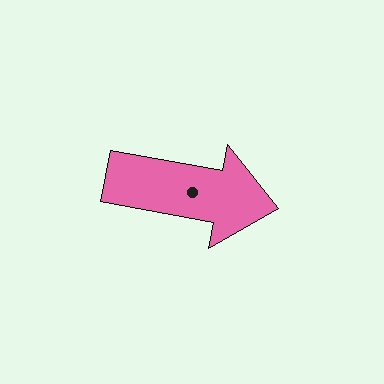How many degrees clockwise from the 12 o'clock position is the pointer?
Approximately 101 degrees.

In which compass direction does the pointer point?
East.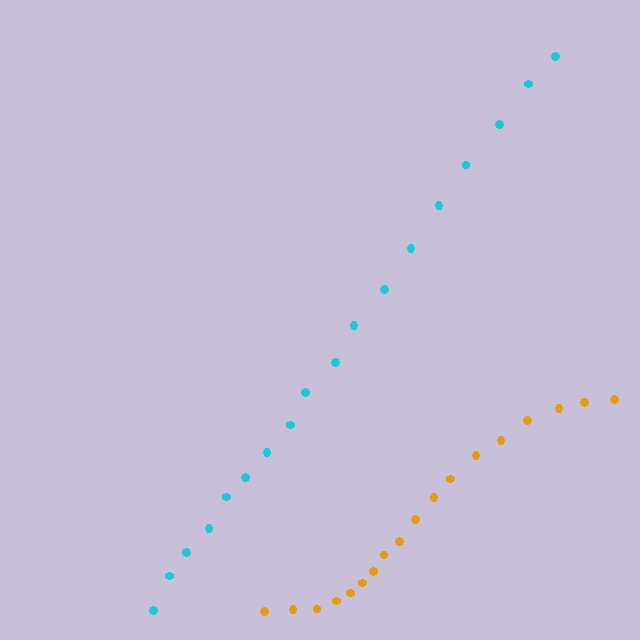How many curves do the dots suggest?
There are 2 distinct paths.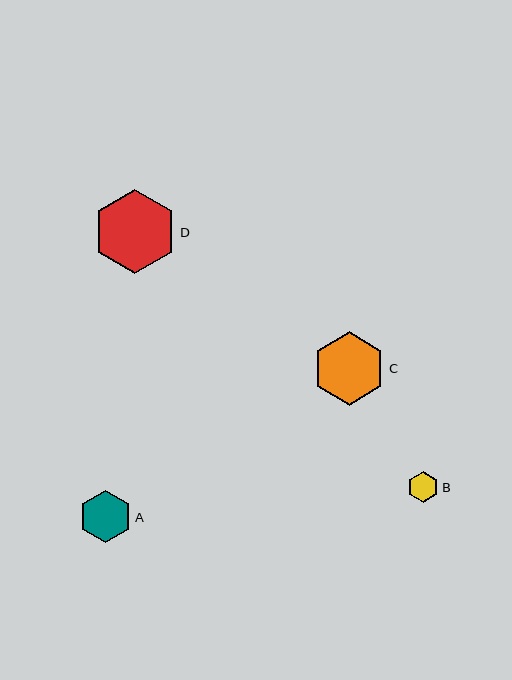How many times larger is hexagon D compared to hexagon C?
Hexagon D is approximately 1.1 times the size of hexagon C.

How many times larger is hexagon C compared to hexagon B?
Hexagon C is approximately 2.4 times the size of hexagon B.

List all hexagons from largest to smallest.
From largest to smallest: D, C, A, B.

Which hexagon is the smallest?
Hexagon B is the smallest with a size of approximately 31 pixels.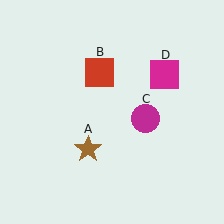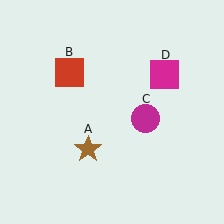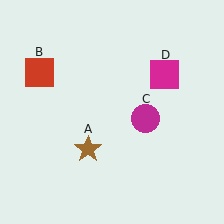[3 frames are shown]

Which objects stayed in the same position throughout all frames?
Brown star (object A) and magenta circle (object C) and magenta square (object D) remained stationary.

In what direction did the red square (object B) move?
The red square (object B) moved left.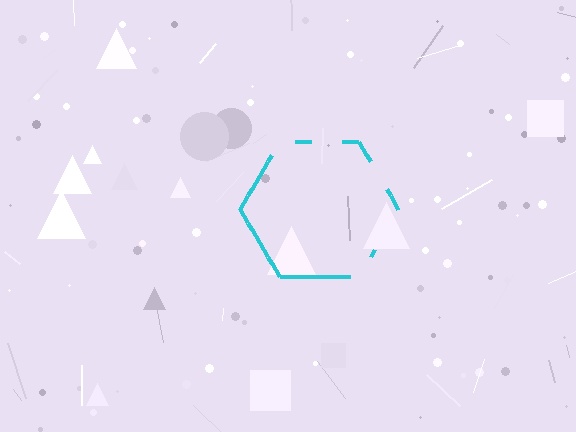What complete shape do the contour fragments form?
The contour fragments form a hexagon.